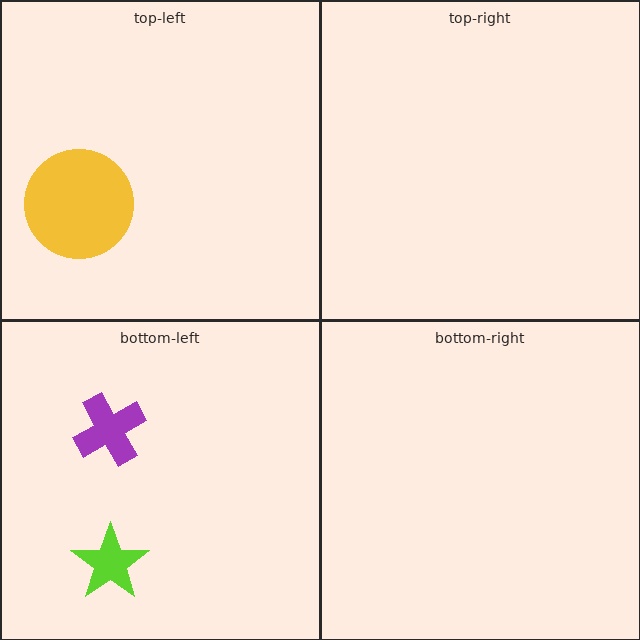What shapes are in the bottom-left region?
The purple cross, the lime star.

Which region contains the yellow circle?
The top-left region.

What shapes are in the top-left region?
The yellow circle.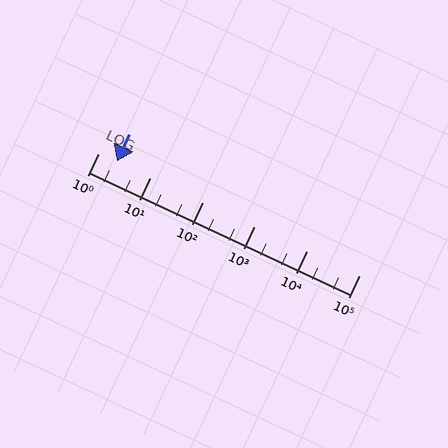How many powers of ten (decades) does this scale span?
The scale spans 5 decades, from 1 to 100000.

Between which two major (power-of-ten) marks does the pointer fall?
The pointer is between 1 and 10.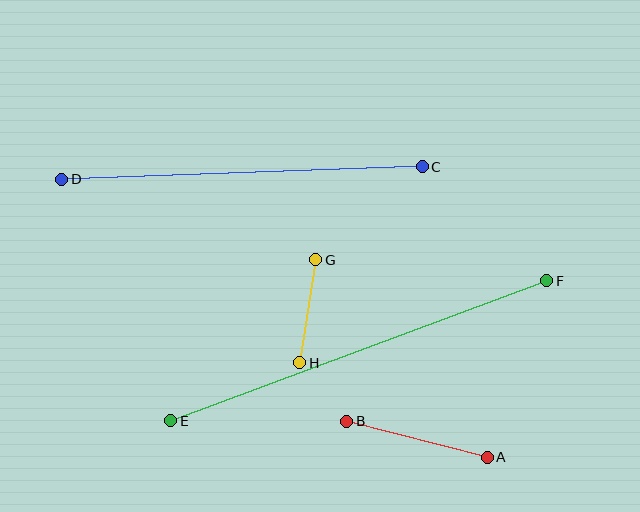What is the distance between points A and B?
The distance is approximately 145 pixels.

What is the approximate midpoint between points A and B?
The midpoint is at approximately (417, 439) pixels.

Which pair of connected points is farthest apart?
Points E and F are farthest apart.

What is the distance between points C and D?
The distance is approximately 361 pixels.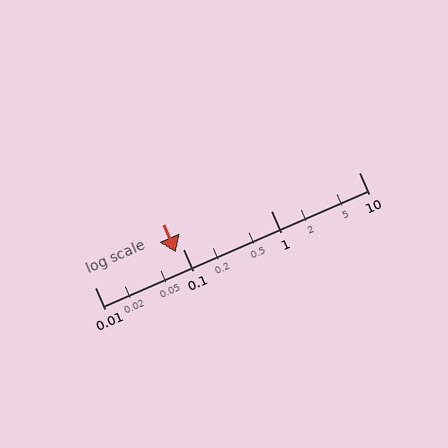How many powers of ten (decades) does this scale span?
The scale spans 3 decades, from 0.01 to 10.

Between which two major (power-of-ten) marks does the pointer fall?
The pointer is between 0.01 and 0.1.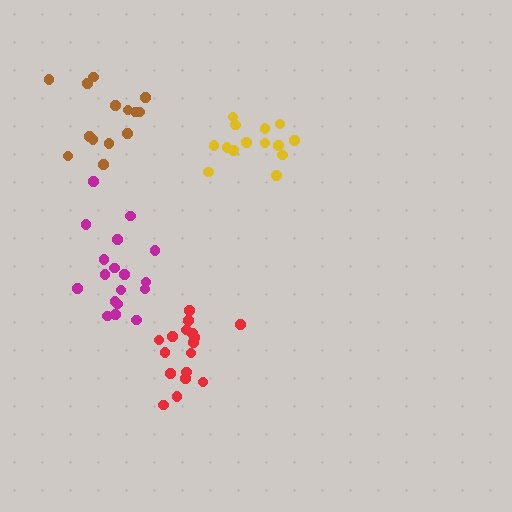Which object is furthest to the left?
The brown cluster is leftmost.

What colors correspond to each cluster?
The clusters are colored: brown, yellow, magenta, red.